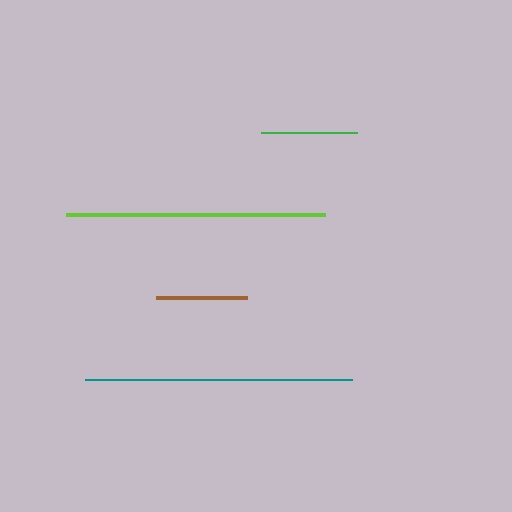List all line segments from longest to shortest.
From longest to shortest: teal, lime, green, brown.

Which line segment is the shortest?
The brown line is the shortest at approximately 91 pixels.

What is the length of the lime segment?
The lime segment is approximately 259 pixels long.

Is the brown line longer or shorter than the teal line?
The teal line is longer than the brown line.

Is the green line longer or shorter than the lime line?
The lime line is longer than the green line.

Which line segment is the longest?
The teal line is the longest at approximately 266 pixels.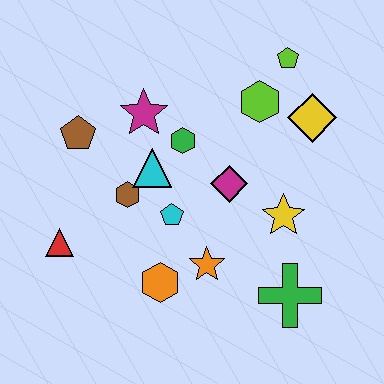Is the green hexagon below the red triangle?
No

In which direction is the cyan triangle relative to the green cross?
The cyan triangle is to the left of the green cross.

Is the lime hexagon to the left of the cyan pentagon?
No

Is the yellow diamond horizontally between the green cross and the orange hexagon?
No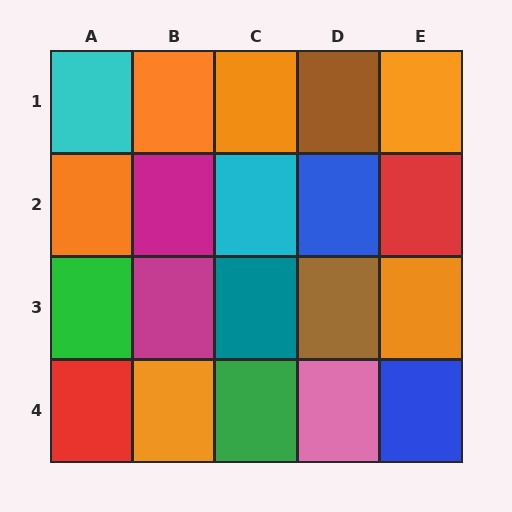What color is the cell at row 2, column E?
Red.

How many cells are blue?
2 cells are blue.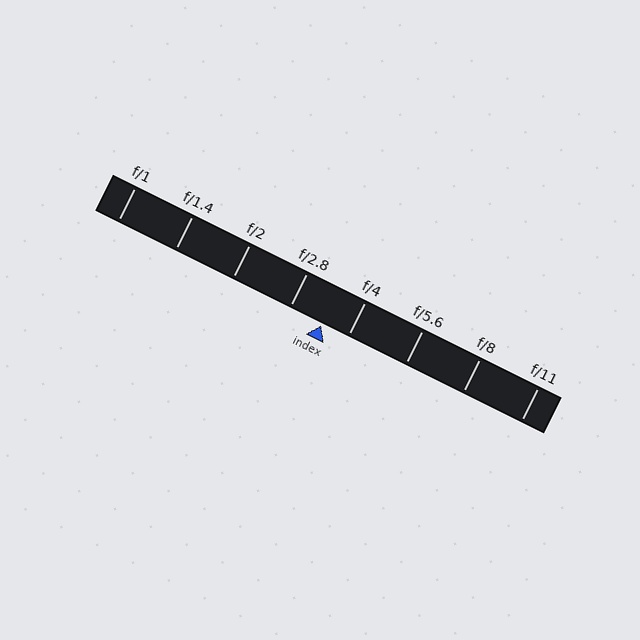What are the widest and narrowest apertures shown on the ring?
The widest aperture shown is f/1 and the narrowest is f/11.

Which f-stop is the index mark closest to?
The index mark is closest to f/4.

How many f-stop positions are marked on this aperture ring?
There are 8 f-stop positions marked.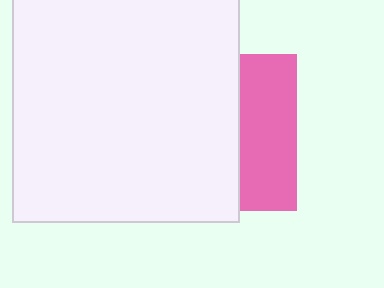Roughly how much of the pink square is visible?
A small part of it is visible (roughly 37%).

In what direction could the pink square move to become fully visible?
The pink square could move right. That would shift it out from behind the white square entirely.